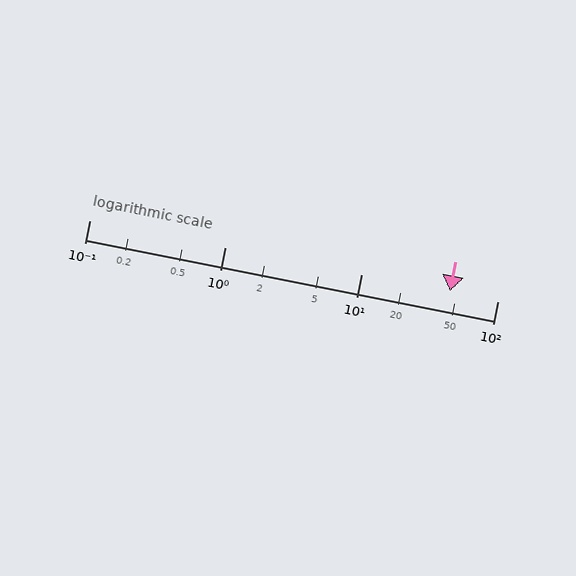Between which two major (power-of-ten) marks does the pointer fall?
The pointer is between 10 and 100.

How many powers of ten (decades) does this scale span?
The scale spans 3 decades, from 0.1 to 100.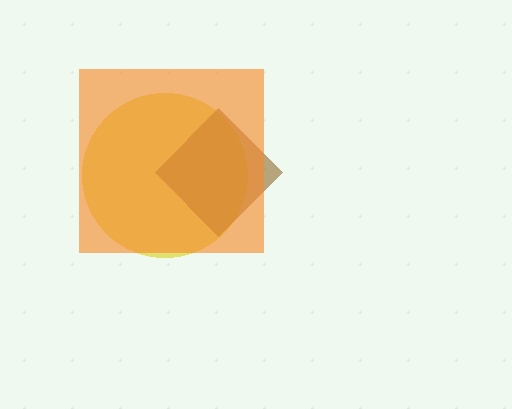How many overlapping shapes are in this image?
There are 3 overlapping shapes in the image.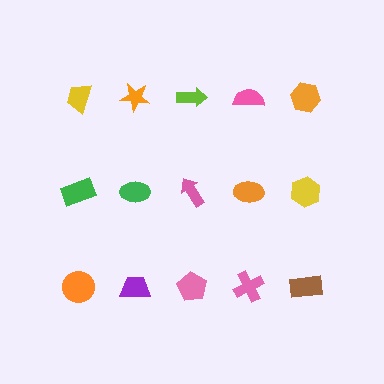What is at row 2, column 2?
A green ellipse.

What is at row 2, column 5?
A yellow hexagon.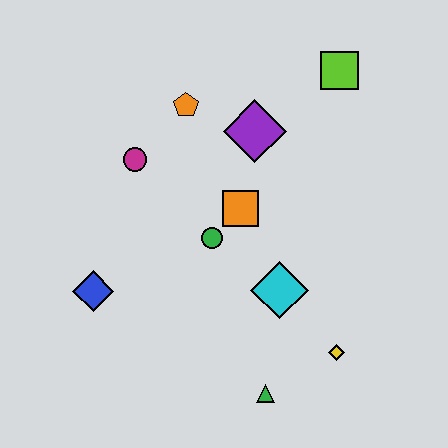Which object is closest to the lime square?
The purple diamond is closest to the lime square.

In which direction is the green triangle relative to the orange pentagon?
The green triangle is below the orange pentagon.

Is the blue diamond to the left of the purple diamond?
Yes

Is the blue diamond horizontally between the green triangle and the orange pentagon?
No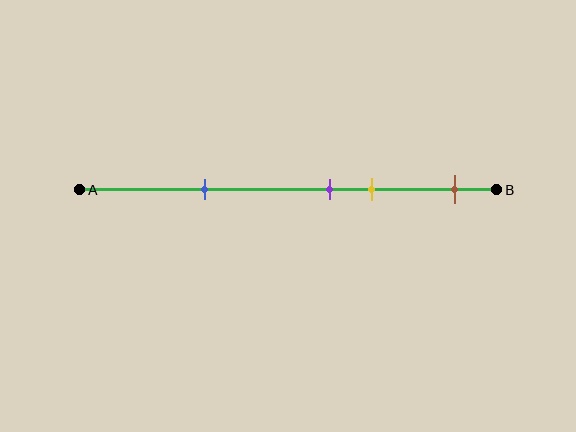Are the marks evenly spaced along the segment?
No, the marks are not evenly spaced.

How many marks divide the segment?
There are 4 marks dividing the segment.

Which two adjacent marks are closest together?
The purple and yellow marks are the closest adjacent pair.